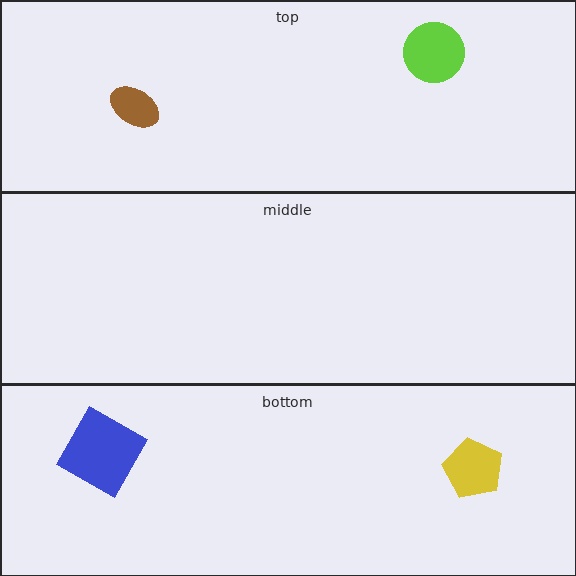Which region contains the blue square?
The bottom region.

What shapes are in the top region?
The lime circle, the brown ellipse.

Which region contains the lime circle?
The top region.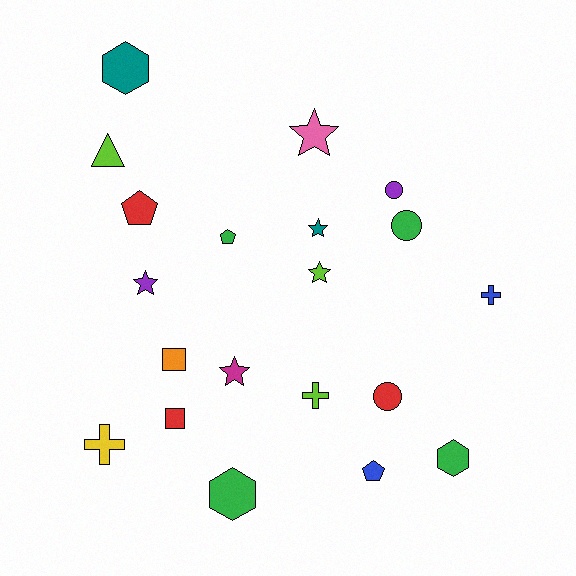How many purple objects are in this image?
There are 2 purple objects.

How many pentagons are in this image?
There are 3 pentagons.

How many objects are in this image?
There are 20 objects.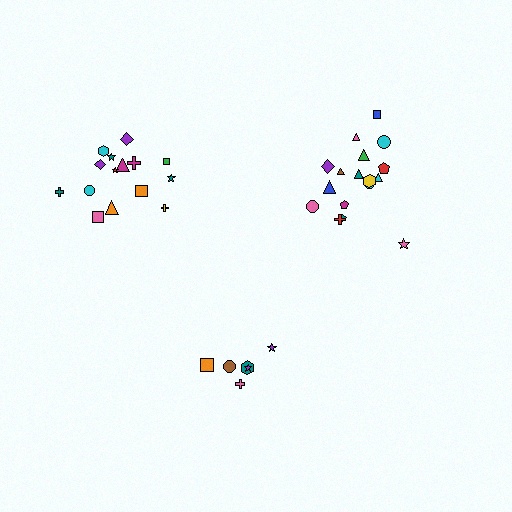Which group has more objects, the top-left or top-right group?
The top-right group.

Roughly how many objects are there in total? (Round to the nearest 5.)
Roughly 40 objects in total.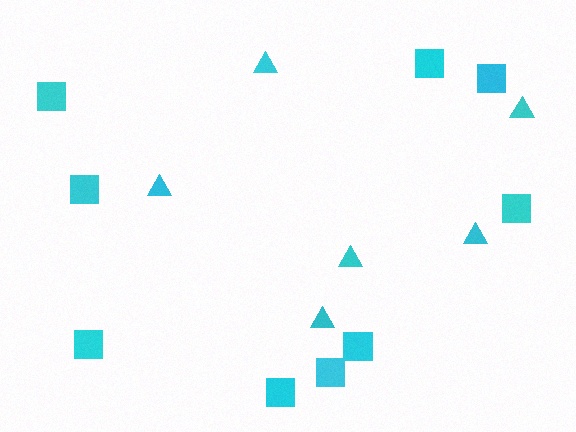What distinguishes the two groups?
There are 2 groups: one group of triangles (6) and one group of squares (9).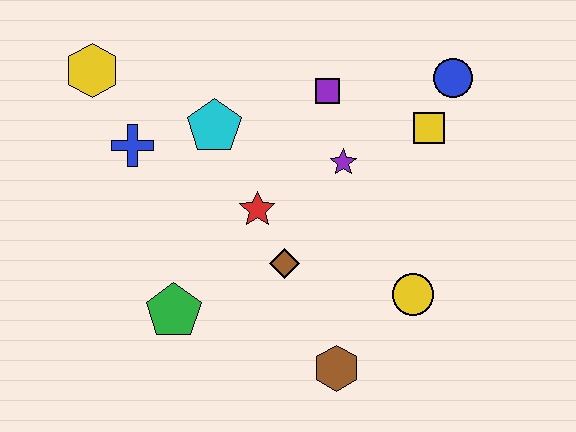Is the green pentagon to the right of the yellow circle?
No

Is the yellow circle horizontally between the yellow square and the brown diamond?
Yes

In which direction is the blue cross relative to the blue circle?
The blue cross is to the left of the blue circle.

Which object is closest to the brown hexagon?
The yellow circle is closest to the brown hexagon.